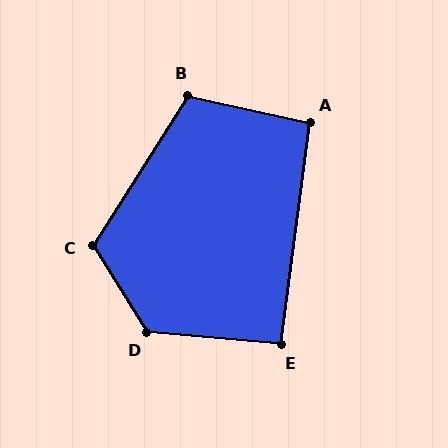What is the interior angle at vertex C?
Approximately 116 degrees (obtuse).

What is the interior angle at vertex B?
Approximately 110 degrees (obtuse).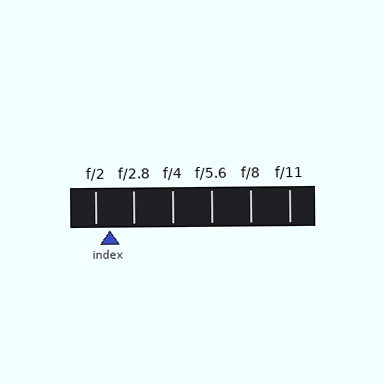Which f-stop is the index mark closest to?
The index mark is closest to f/2.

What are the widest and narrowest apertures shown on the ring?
The widest aperture shown is f/2 and the narrowest is f/11.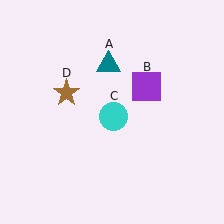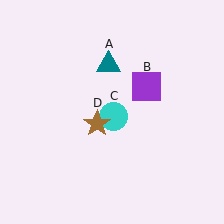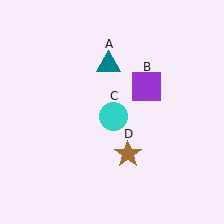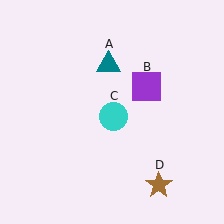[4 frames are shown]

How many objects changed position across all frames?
1 object changed position: brown star (object D).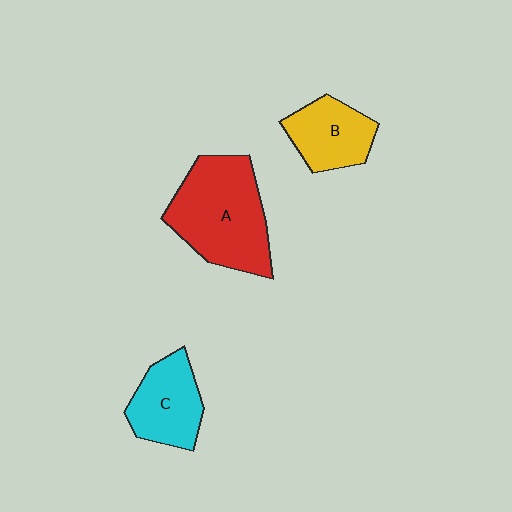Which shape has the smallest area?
Shape B (yellow).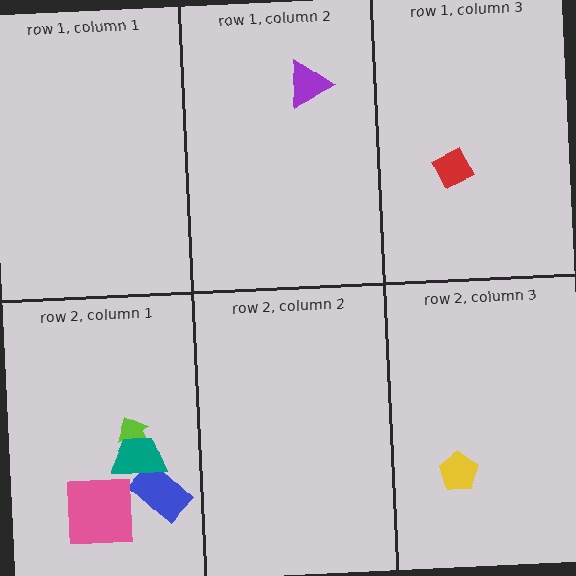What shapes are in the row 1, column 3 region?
The red diamond.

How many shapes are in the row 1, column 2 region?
1.